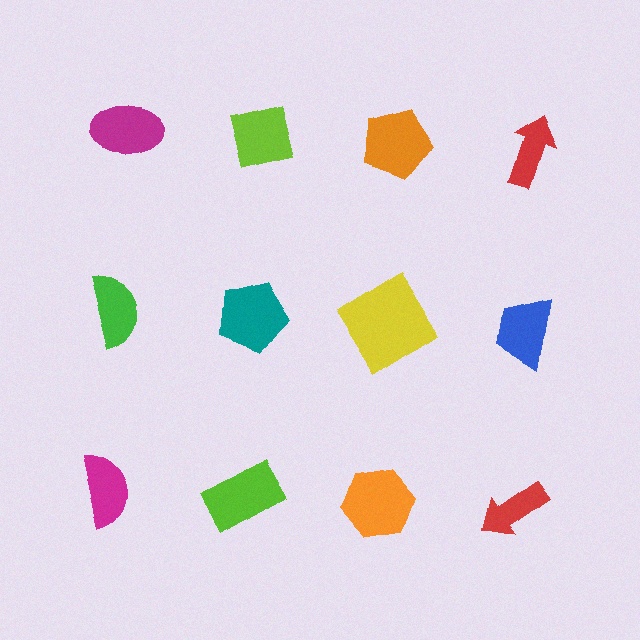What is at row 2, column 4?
A blue trapezoid.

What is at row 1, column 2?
A lime square.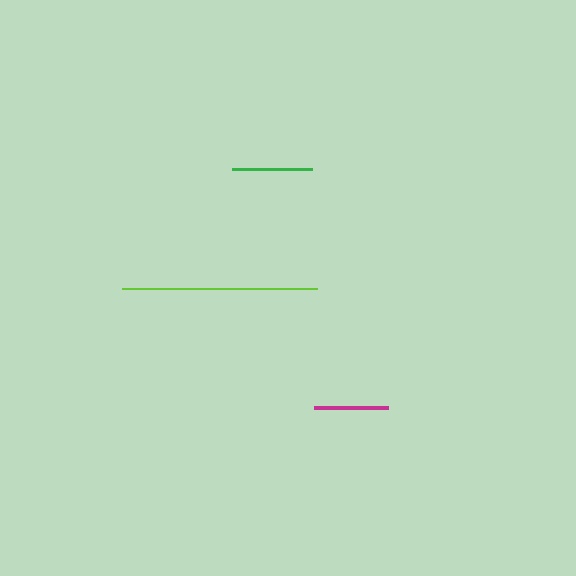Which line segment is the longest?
The lime line is the longest at approximately 194 pixels.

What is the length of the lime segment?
The lime segment is approximately 194 pixels long.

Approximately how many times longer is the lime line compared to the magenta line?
The lime line is approximately 2.6 times the length of the magenta line.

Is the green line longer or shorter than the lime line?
The lime line is longer than the green line.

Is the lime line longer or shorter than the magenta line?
The lime line is longer than the magenta line.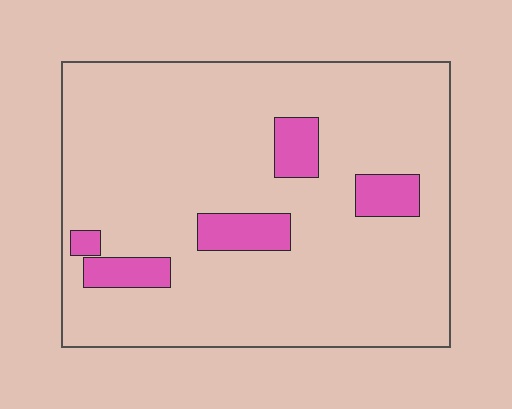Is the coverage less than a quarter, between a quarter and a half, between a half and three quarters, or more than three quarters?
Less than a quarter.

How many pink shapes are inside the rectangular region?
5.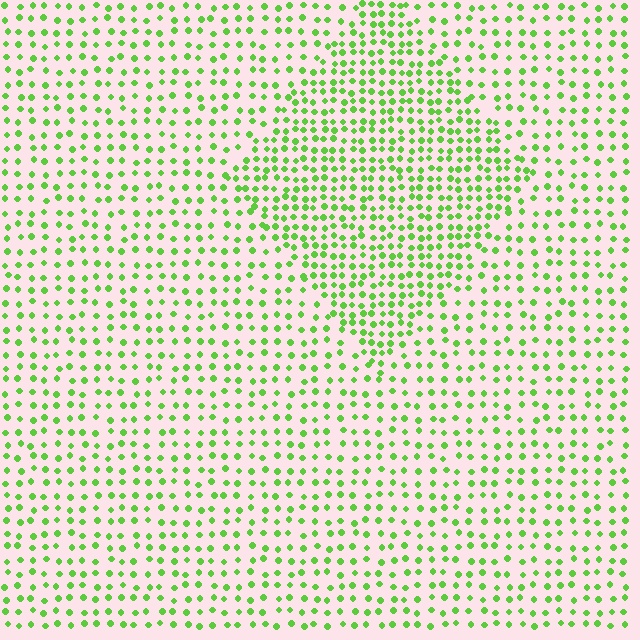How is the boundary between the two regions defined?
The boundary is defined by a change in element density (approximately 1.8x ratio). All elements are the same color, size, and shape.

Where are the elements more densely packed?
The elements are more densely packed inside the diamond boundary.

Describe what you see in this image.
The image contains small lime elements arranged at two different densities. A diamond-shaped region is visible where the elements are more densely packed than the surrounding area.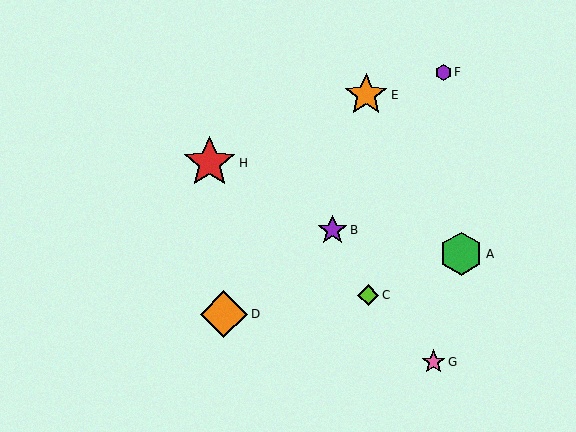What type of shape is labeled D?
Shape D is an orange diamond.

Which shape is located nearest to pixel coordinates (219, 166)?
The red star (labeled H) at (210, 163) is nearest to that location.